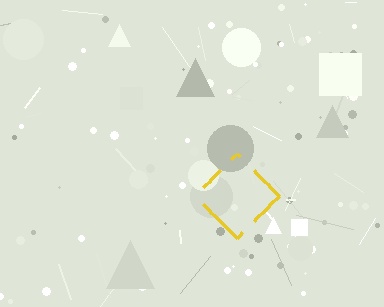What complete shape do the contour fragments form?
The contour fragments form a diamond.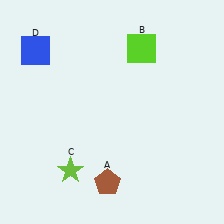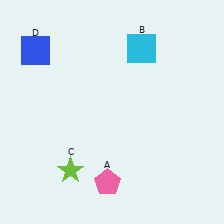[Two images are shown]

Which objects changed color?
A changed from brown to pink. B changed from lime to cyan.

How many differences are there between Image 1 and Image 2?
There are 2 differences between the two images.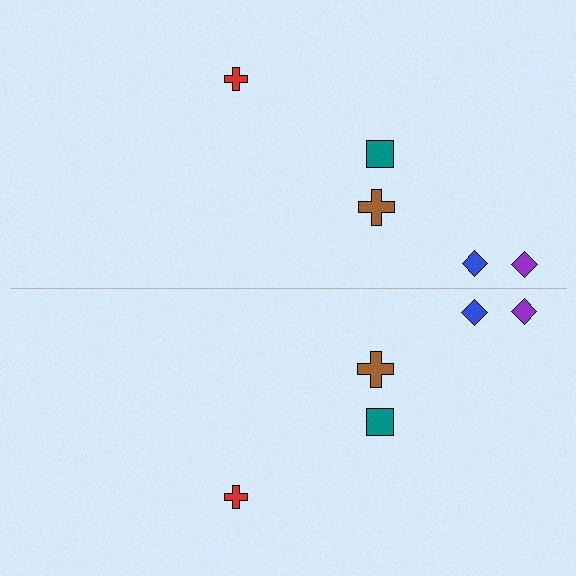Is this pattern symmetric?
Yes, this pattern has bilateral (reflection) symmetry.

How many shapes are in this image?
There are 10 shapes in this image.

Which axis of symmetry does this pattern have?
The pattern has a horizontal axis of symmetry running through the center of the image.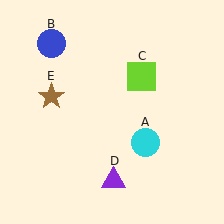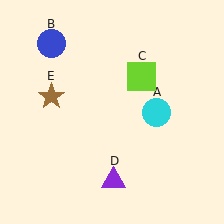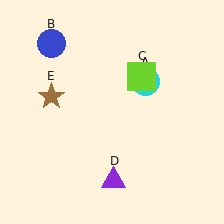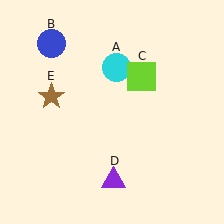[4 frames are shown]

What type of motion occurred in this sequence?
The cyan circle (object A) rotated counterclockwise around the center of the scene.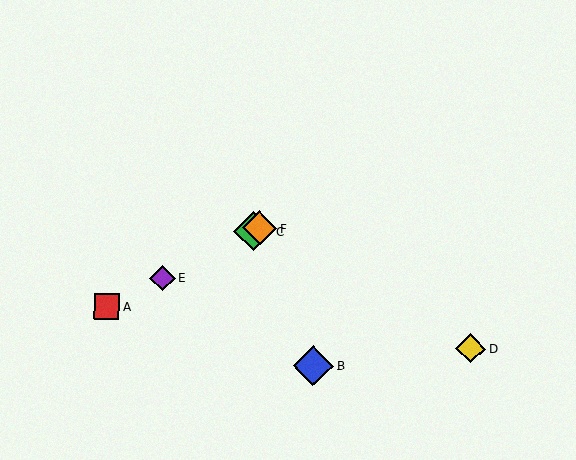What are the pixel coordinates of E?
Object E is at (163, 278).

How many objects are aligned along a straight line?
4 objects (A, C, E, F) are aligned along a straight line.